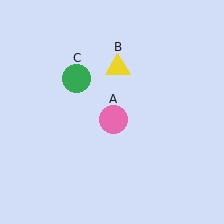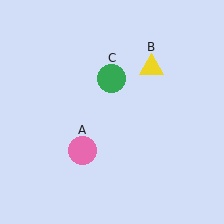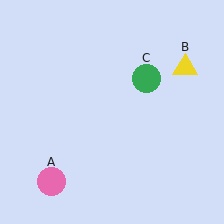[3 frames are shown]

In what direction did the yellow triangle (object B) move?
The yellow triangle (object B) moved right.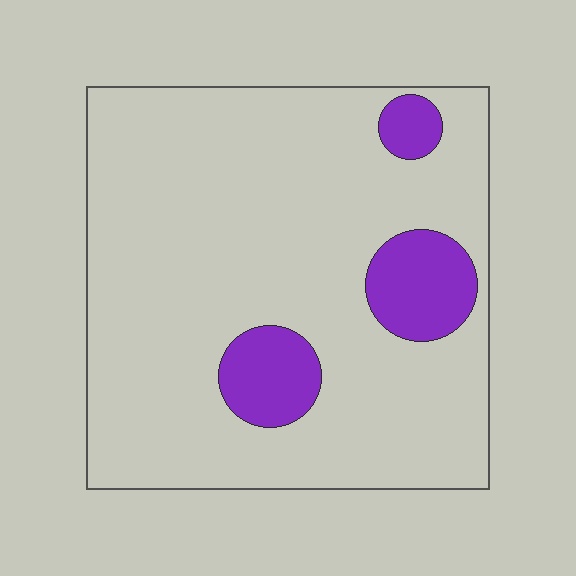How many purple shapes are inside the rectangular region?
3.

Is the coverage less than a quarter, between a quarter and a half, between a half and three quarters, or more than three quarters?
Less than a quarter.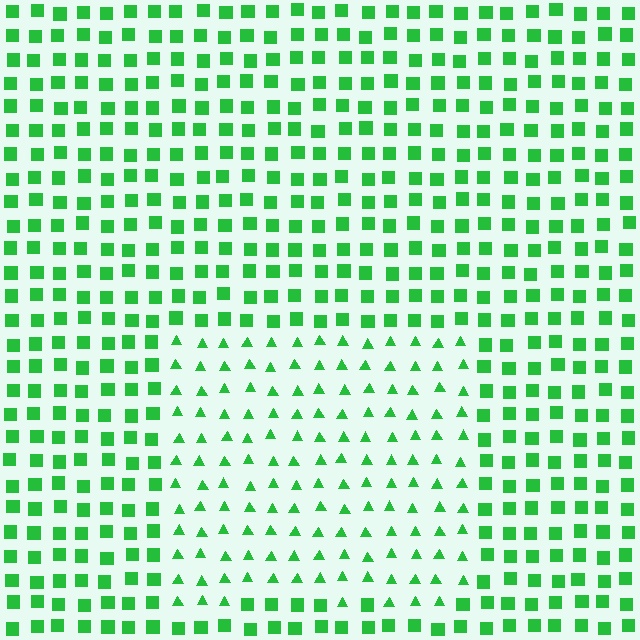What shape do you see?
I see a rectangle.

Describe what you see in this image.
The image is filled with small green elements arranged in a uniform grid. A rectangle-shaped region contains triangles, while the surrounding area contains squares. The boundary is defined purely by the change in element shape.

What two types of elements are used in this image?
The image uses triangles inside the rectangle region and squares outside it.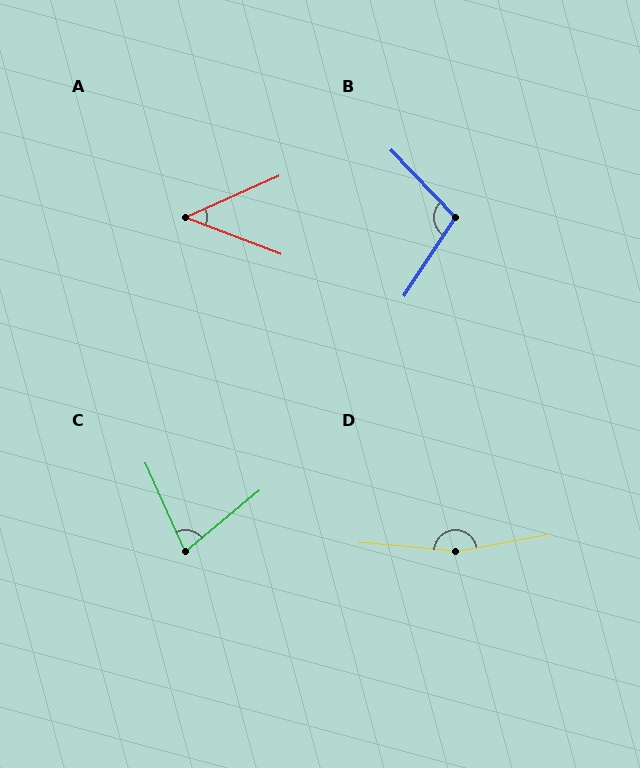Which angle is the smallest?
A, at approximately 45 degrees.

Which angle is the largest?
D, at approximately 164 degrees.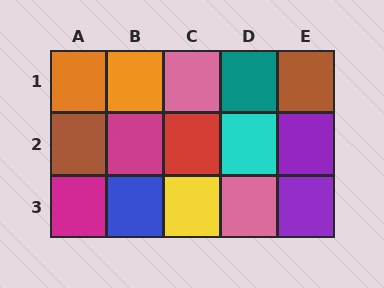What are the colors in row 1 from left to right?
Orange, orange, pink, teal, brown.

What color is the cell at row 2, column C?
Red.